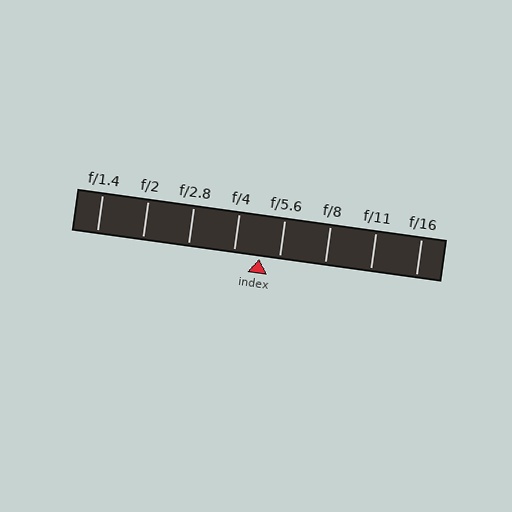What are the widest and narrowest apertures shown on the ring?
The widest aperture shown is f/1.4 and the narrowest is f/16.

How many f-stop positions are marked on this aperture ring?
There are 8 f-stop positions marked.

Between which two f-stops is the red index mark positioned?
The index mark is between f/4 and f/5.6.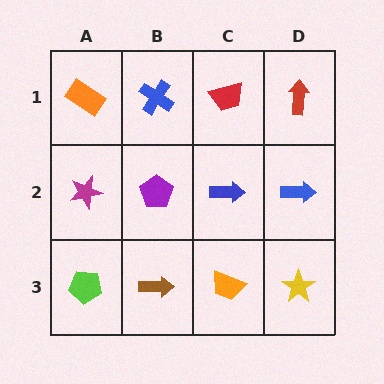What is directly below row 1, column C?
A blue arrow.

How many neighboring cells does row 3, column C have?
3.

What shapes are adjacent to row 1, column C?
A blue arrow (row 2, column C), a blue cross (row 1, column B), a red arrow (row 1, column D).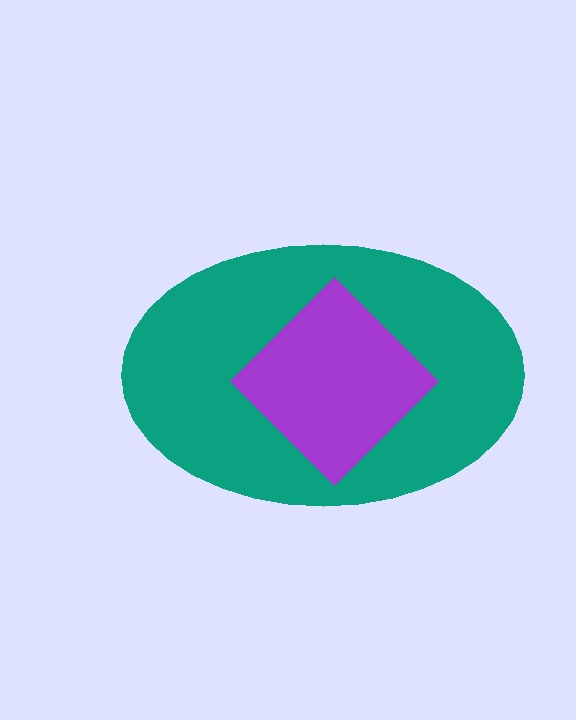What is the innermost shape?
The purple diamond.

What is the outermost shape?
The teal ellipse.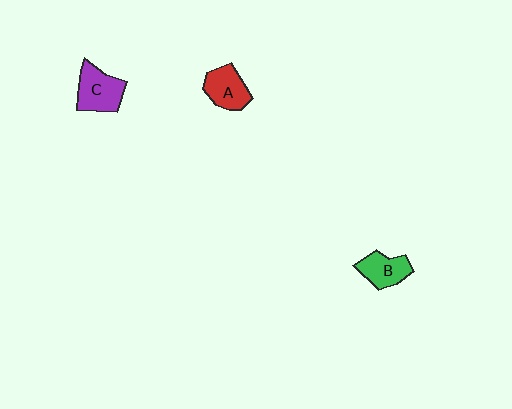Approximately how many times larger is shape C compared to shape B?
Approximately 1.3 times.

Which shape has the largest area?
Shape C (purple).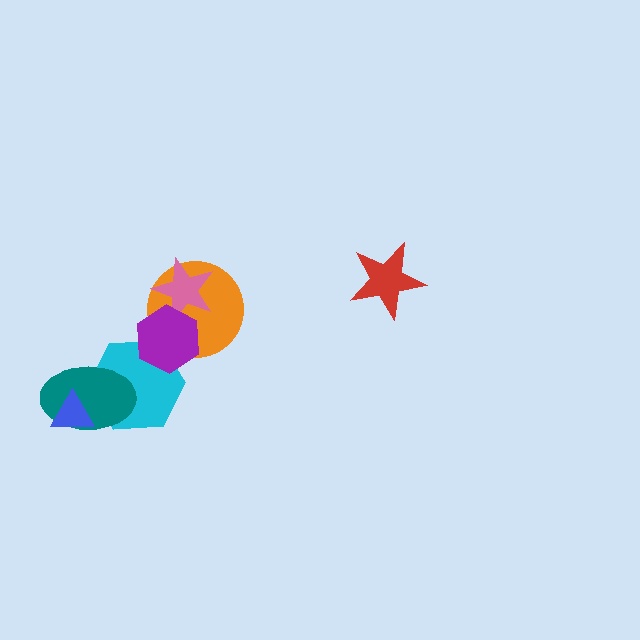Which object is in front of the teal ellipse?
The blue triangle is in front of the teal ellipse.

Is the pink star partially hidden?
Yes, it is partially covered by another shape.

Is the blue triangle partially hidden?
No, no other shape covers it.